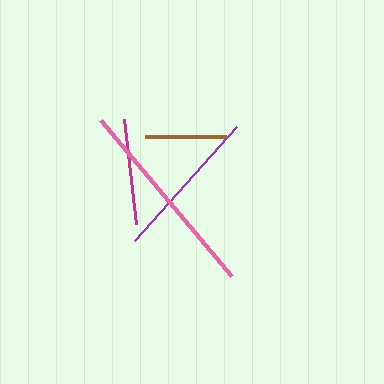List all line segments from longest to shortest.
From longest to shortest: pink, purple, magenta, brown.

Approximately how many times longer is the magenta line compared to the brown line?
The magenta line is approximately 1.3 times the length of the brown line.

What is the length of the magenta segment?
The magenta segment is approximately 106 pixels long.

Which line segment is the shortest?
The brown line is the shortest at approximately 81 pixels.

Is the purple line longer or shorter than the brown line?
The purple line is longer than the brown line.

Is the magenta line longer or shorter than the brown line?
The magenta line is longer than the brown line.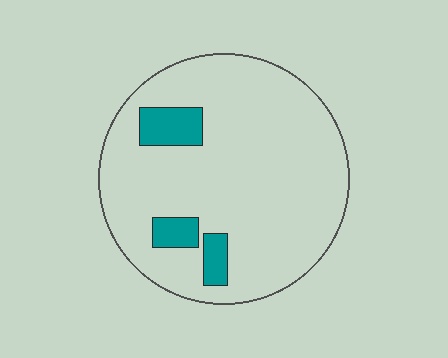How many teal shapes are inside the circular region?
3.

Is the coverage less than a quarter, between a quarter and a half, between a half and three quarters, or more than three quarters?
Less than a quarter.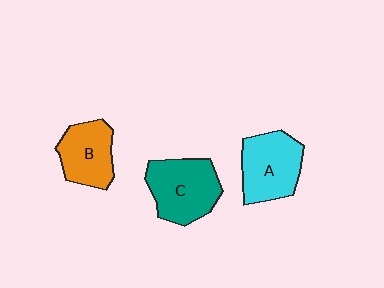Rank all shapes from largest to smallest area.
From largest to smallest: C (teal), A (cyan), B (orange).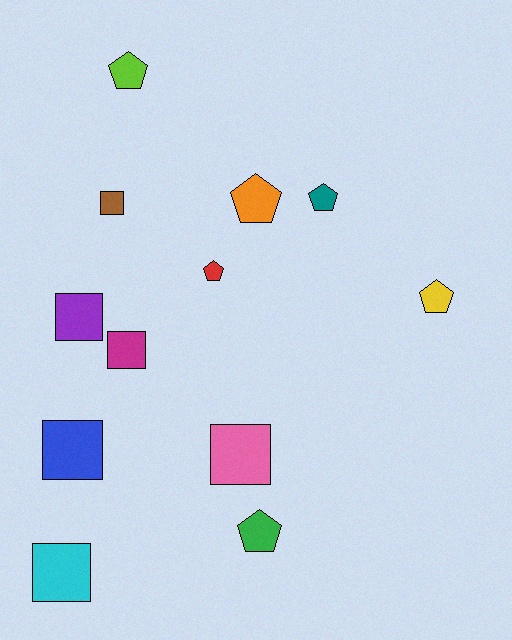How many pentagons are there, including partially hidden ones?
There are 6 pentagons.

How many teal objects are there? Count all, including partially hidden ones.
There is 1 teal object.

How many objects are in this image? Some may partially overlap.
There are 12 objects.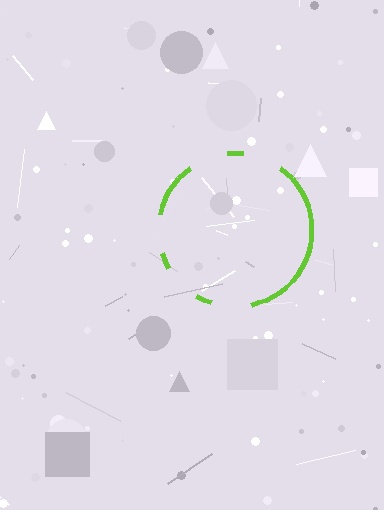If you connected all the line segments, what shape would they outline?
They would outline a circle.